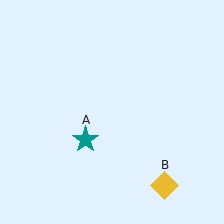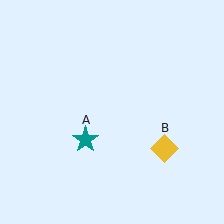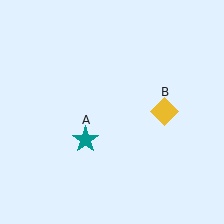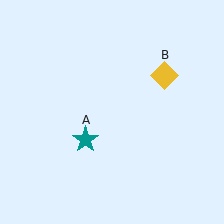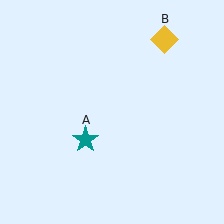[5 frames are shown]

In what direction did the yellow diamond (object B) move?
The yellow diamond (object B) moved up.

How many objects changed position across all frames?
1 object changed position: yellow diamond (object B).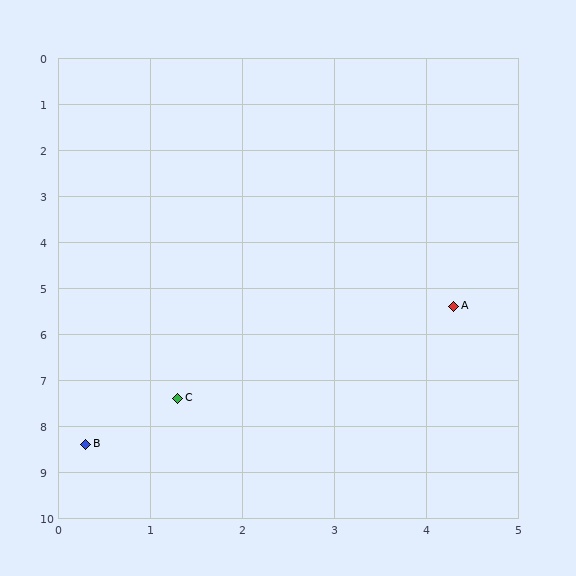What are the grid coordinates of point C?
Point C is at approximately (1.3, 7.4).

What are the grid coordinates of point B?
Point B is at approximately (0.3, 8.4).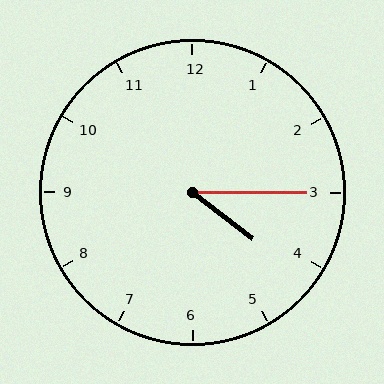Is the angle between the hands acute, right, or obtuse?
It is acute.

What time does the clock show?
4:15.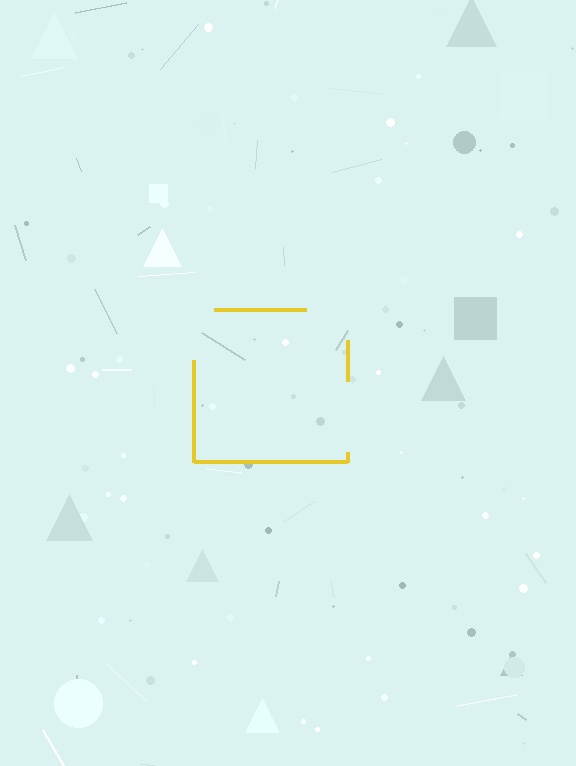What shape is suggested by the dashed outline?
The dashed outline suggests a square.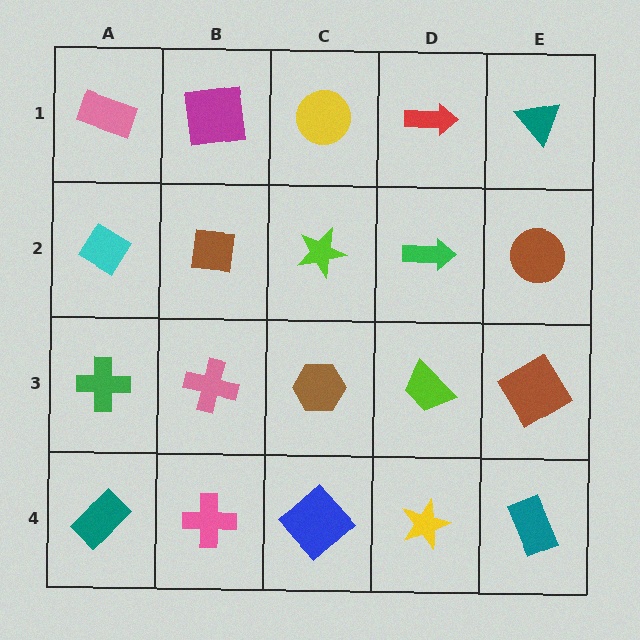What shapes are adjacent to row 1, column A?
A cyan diamond (row 2, column A), a magenta square (row 1, column B).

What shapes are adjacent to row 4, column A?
A green cross (row 3, column A), a pink cross (row 4, column B).